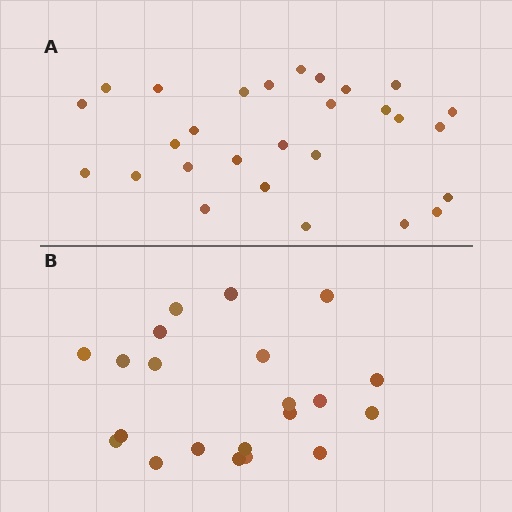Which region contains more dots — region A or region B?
Region A (the top region) has more dots.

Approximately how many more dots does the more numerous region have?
Region A has roughly 8 or so more dots than region B.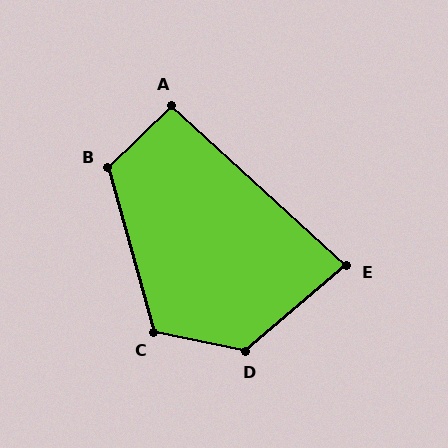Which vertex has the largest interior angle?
D, at approximately 128 degrees.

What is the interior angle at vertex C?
Approximately 117 degrees (obtuse).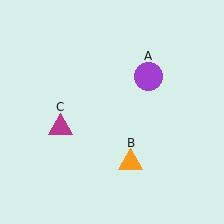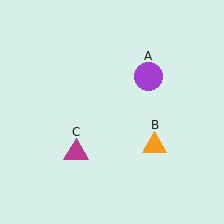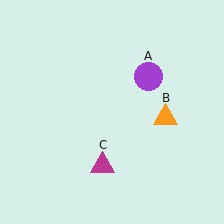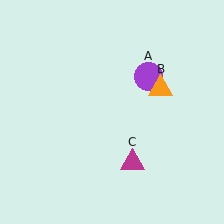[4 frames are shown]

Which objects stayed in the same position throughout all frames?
Purple circle (object A) remained stationary.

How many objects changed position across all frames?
2 objects changed position: orange triangle (object B), magenta triangle (object C).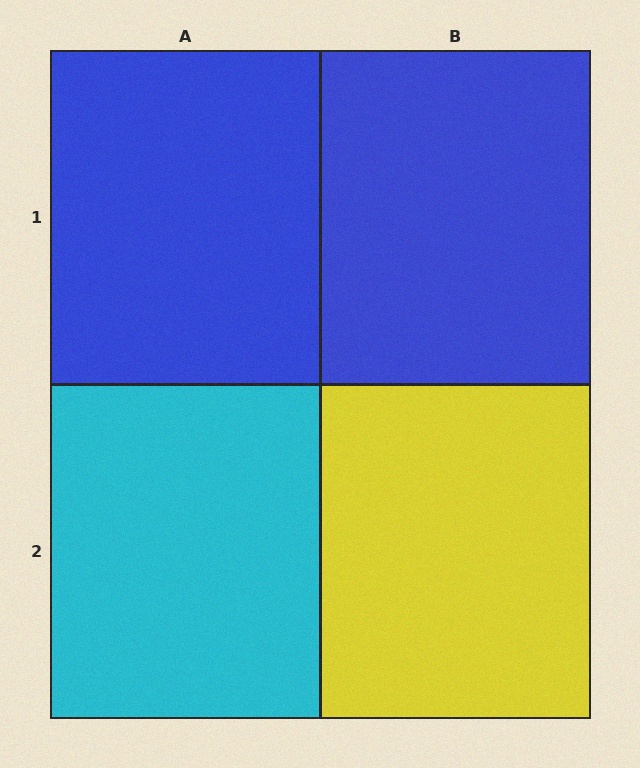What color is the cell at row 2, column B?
Yellow.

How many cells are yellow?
1 cell is yellow.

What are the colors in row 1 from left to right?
Blue, blue.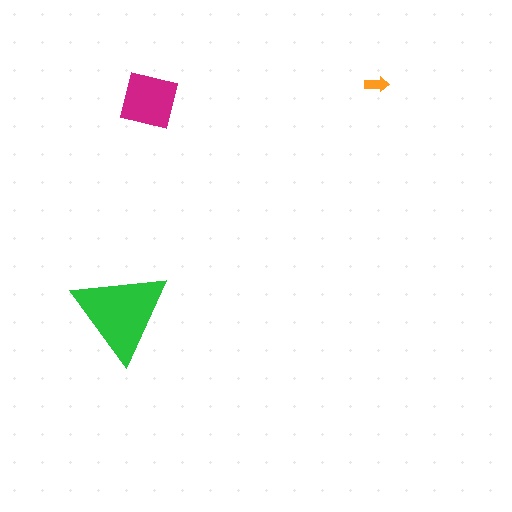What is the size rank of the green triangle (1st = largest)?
1st.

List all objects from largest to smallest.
The green triangle, the magenta square, the orange arrow.